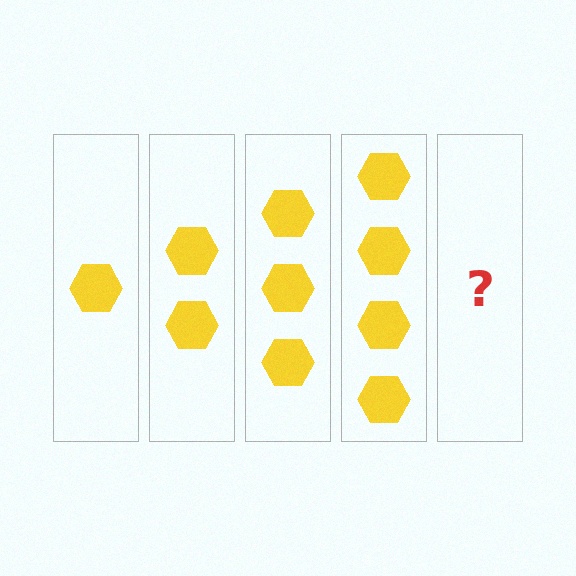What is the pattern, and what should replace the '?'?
The pattern is that each step adds one more hexagon. The '?' should be 5 hexagons.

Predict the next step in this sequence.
The next step is 5 hexagons.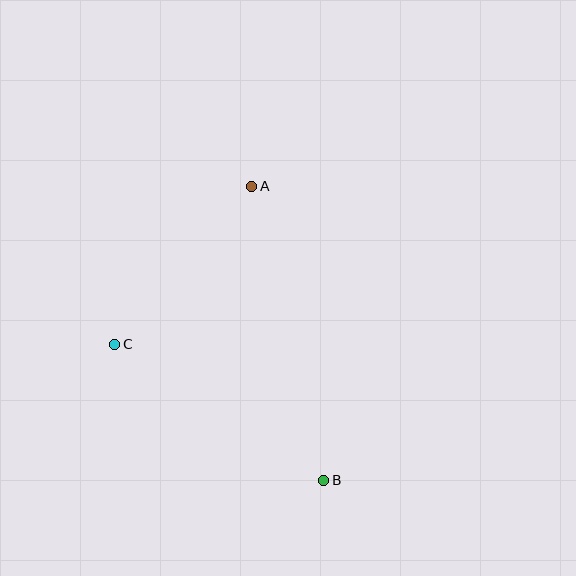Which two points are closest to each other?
Points A and C are closest to each other.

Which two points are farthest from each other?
Points A and B are farthest from each other.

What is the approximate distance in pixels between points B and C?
The distance between B and C is approximately 249 pixels.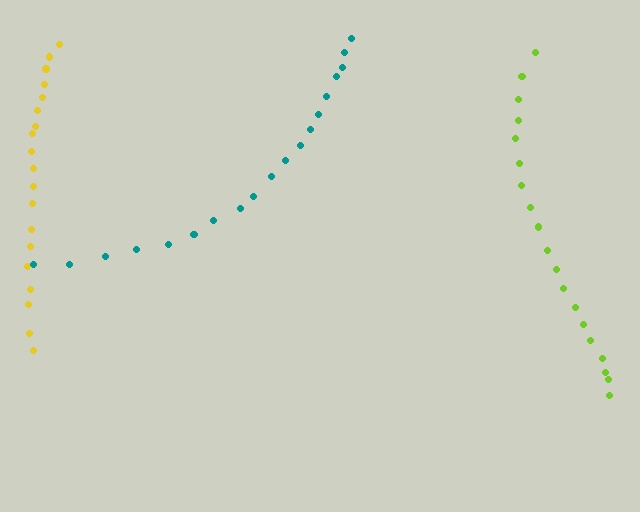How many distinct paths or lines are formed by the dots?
There are 3 distinct paths.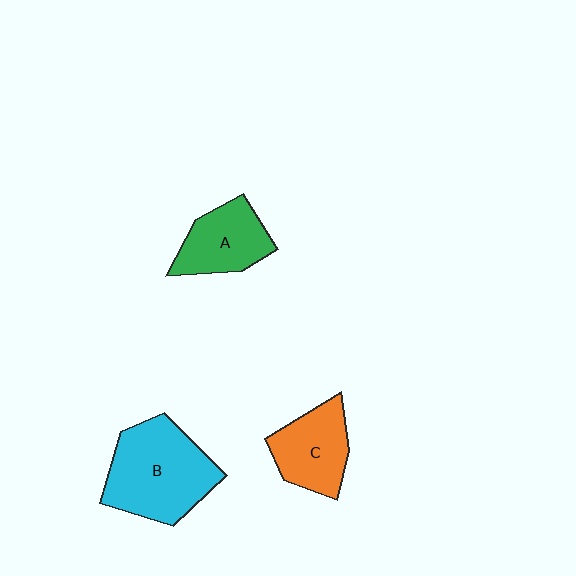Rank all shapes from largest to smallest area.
From largest to smallest: B (cyan), C (orange), A (green).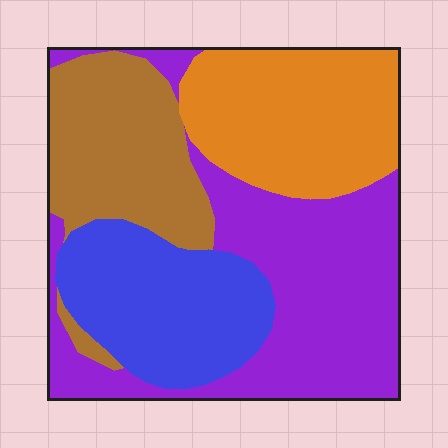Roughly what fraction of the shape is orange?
Orange covers about 25% of the shape.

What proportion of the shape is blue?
Blue covers about 20% of the shape.